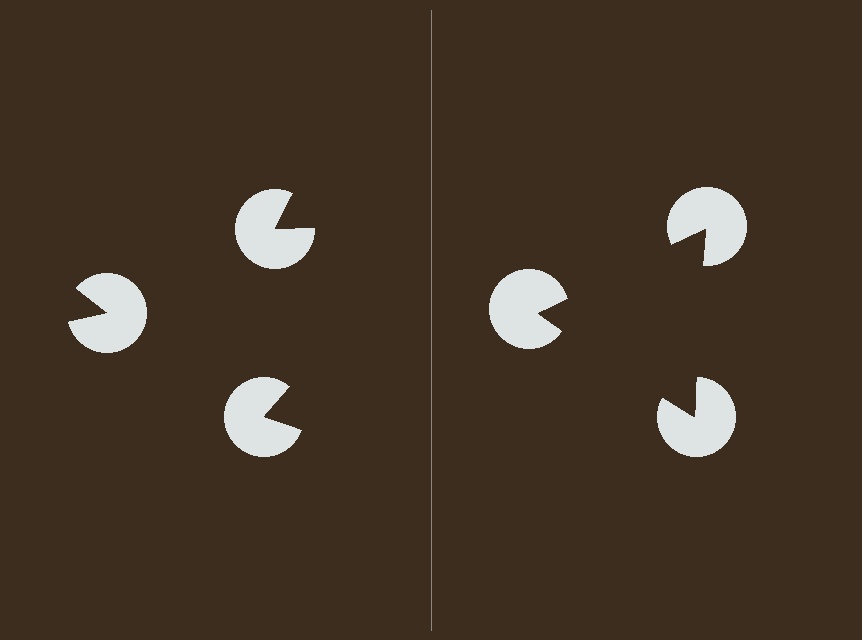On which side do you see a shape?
An illusory triangle appears on the right side. On the left side the wedge cuts are rotated, so no coherent shape forms.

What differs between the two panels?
The pac-man discs are positioned identically on both sides; only the wedge orientations differ. On the right they align to a triangle; on the left they are misaligned.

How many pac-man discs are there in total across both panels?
6 — 3 on each side.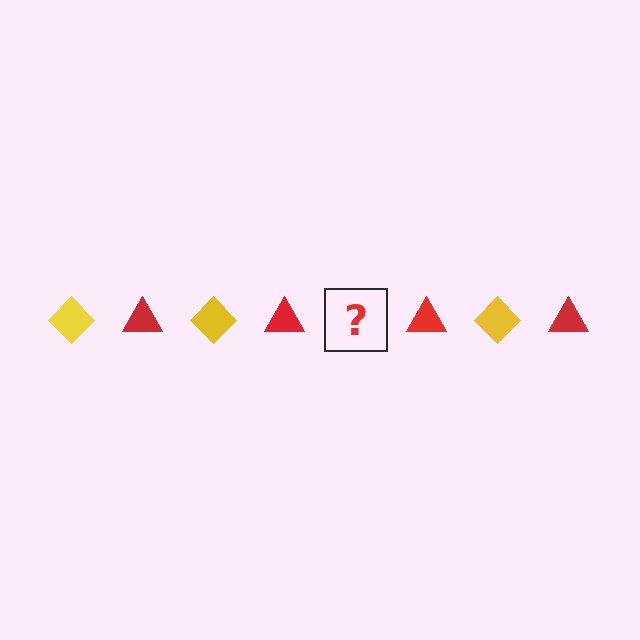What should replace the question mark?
The question mark should be replaced with a yellow diamond.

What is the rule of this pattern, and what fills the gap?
The rule is that the pattern alternates between yellow diamond and red triangle. The gap should be filled with a yellow diamond.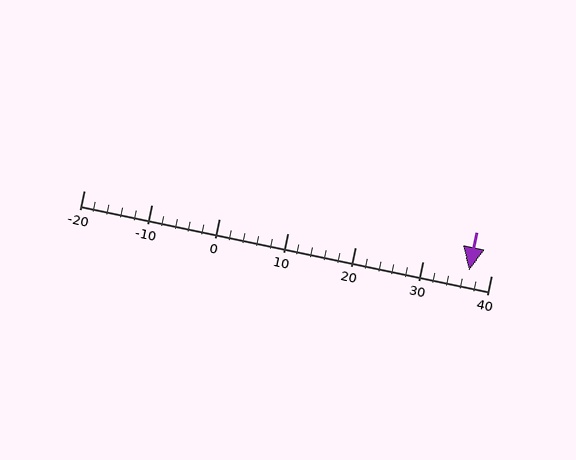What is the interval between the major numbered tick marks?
The major tick marks are spaced 10 units apart.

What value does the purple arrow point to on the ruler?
The purple arrow points to approximately 37.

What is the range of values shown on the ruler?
The ruler shows values from -20 to 40.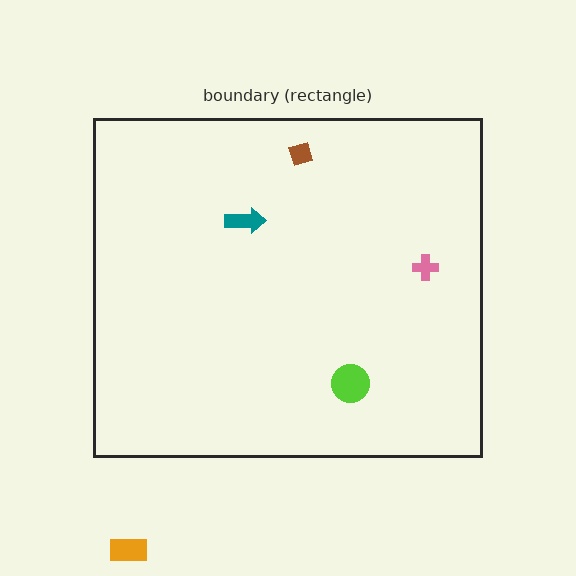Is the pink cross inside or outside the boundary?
Inside.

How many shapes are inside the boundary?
4 inside, 1 outside.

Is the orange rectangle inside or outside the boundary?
Outside.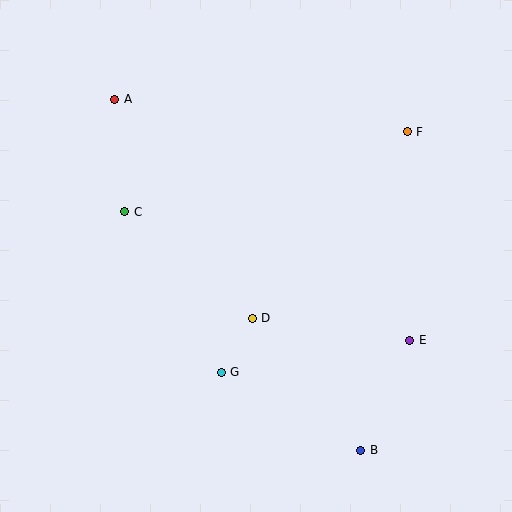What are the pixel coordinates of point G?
Point G is at (221, 372).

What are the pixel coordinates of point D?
Point D is at (252, 318).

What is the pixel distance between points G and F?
The distance between G and F is 304 pixels.